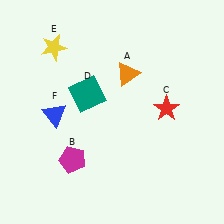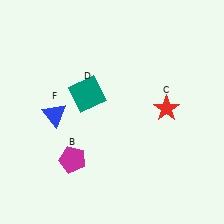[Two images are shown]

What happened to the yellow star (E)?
The yellow star (E) was removed in Image 2. It was in the top-left area of Image 1.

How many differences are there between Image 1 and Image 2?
There are 2 differences between the two images.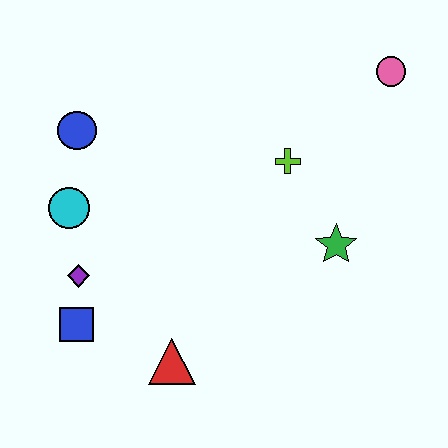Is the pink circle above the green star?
Yes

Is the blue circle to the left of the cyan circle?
No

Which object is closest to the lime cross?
The green star is closest to the lime cross.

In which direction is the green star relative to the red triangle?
The green star is to the right of the red triangle.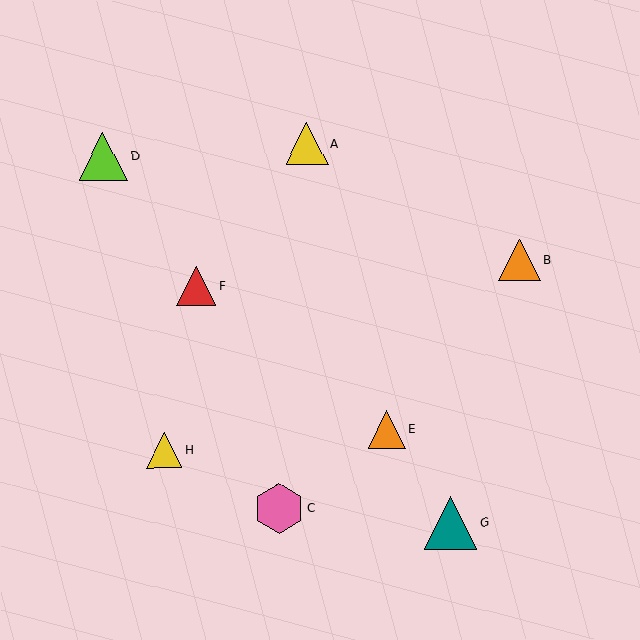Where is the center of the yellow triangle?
The center of the yellow triangle is at (307, 144).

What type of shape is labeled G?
Shape G is a teal triangle.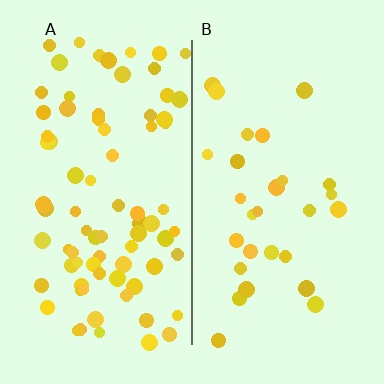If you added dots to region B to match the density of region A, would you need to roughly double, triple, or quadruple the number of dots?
Approximately triple.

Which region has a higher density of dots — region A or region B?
A (the left).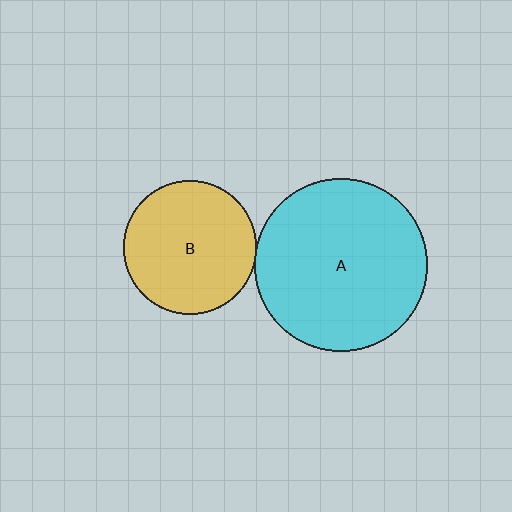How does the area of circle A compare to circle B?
Approximately 1.7 times.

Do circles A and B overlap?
Yes.